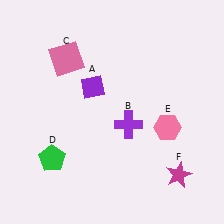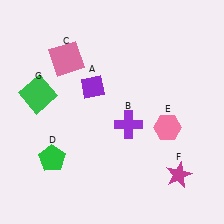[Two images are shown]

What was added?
A green square (G) was added in Image 2.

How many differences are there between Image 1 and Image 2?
There is 1 difference between the two images.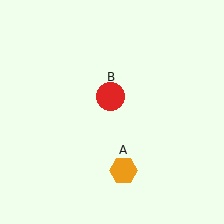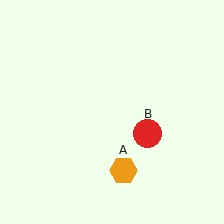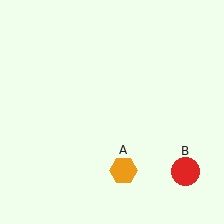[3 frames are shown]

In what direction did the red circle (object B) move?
The red circle (object B) moved down and to the right.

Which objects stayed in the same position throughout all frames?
Orange hexagon (object A) remained stationary.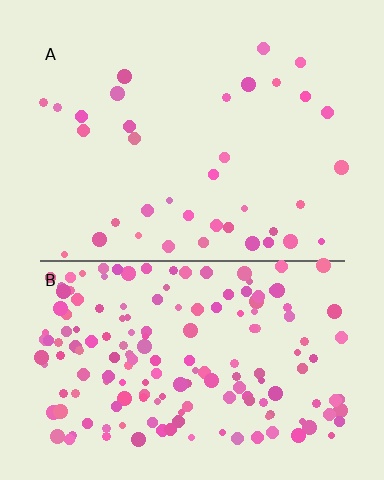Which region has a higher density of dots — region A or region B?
B (the bottom).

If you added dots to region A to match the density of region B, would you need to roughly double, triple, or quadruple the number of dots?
Approximately quadruple.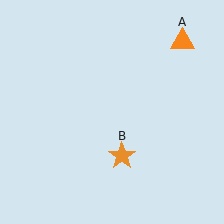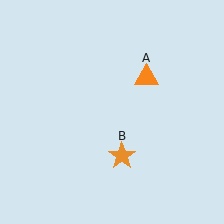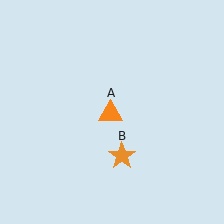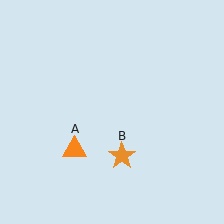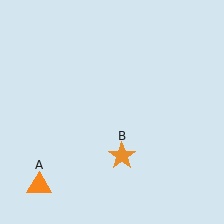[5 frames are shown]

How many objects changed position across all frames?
1 object changed position: orange triangle (object A).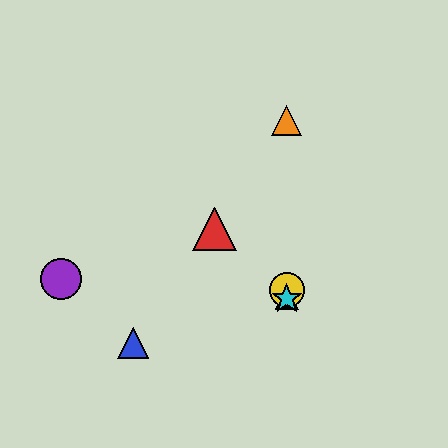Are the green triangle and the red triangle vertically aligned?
No, the green triangle is at x≈287 and the red triangle is at x≈214.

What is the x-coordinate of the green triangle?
The green triangle is at x≈287.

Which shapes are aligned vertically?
The green triangle, the yellow circle, the orange triangle, the cyan star are aligned vertically.